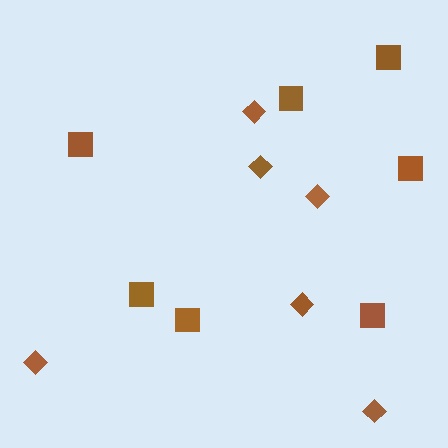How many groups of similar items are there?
There are 2 groups: one group of squares (7) and one group of diamonds (6).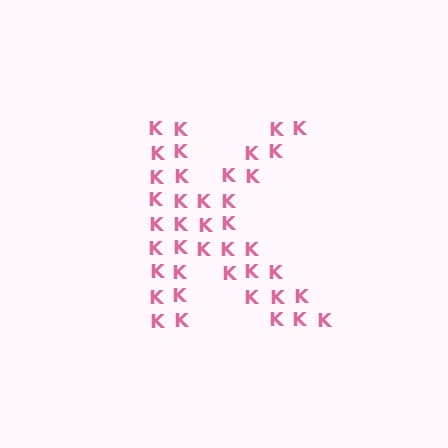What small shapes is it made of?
It is made of small letter K's.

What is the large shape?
The large shape is the letter K.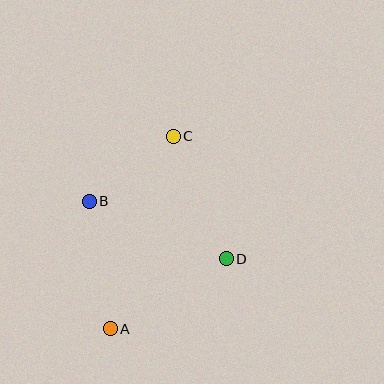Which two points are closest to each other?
Points B and C are closest to each other.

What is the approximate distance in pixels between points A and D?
The distance between A and D is approximately 135 pixels.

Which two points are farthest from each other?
Points A and C are farthest from each other.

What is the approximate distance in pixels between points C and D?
The distance between C and D is approximately 133 pixels.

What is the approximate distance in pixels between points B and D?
The distance between B and D is approximately 149 pixels.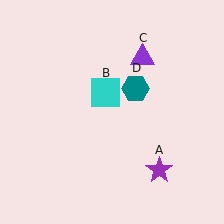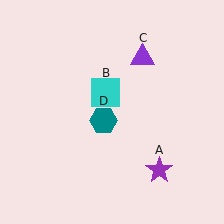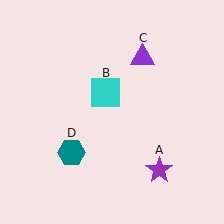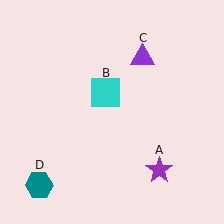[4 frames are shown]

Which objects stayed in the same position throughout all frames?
Purple star (object A) and cyan square (object B) and purple triangle (object C) remained stationary.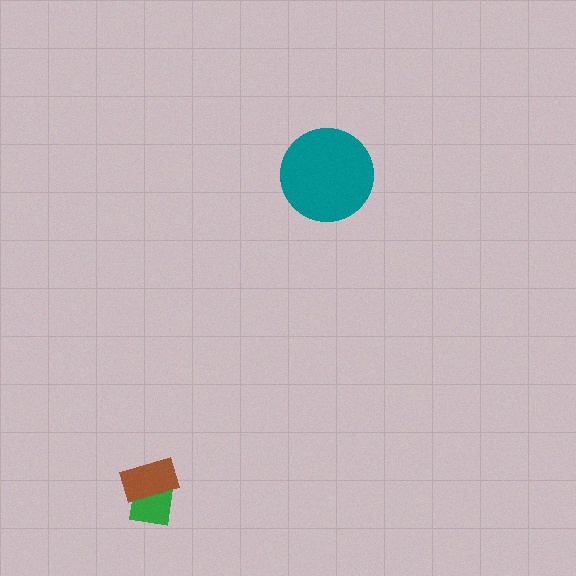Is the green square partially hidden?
Yes, it is partially covered by another shape.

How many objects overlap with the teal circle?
0 objects overlap with the teal circle.